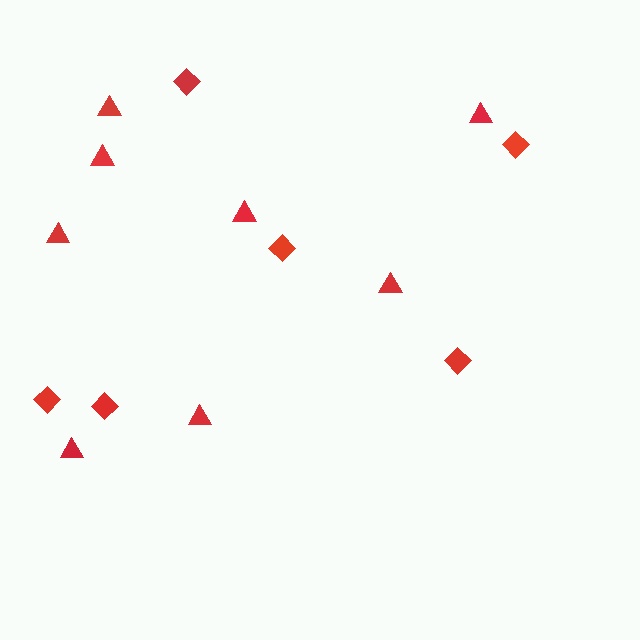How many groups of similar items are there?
There are 2 groups: one group of diamonds (6) and one group of triangles (8).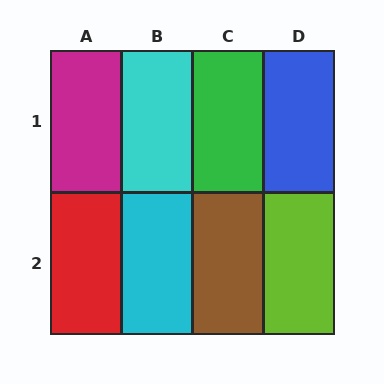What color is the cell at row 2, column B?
Cyan.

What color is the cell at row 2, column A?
Red.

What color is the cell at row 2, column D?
Lime.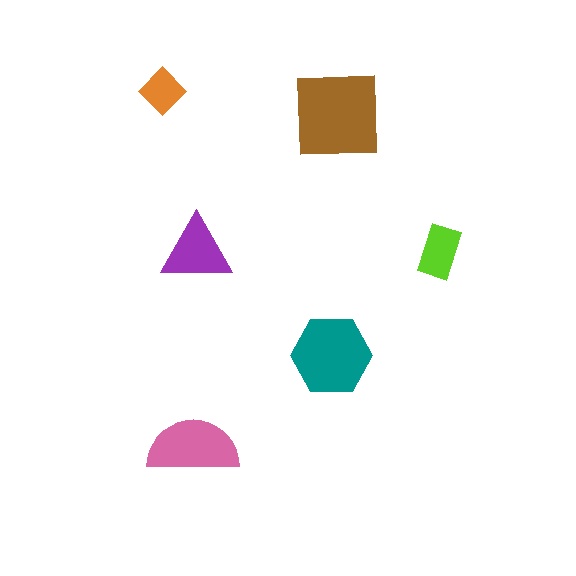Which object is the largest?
The brown square.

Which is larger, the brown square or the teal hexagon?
The brown square.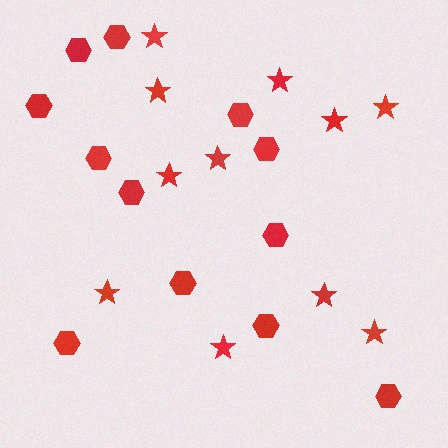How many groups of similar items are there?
There are 2 groups: one group of stars (11) and one group of hexagons (12).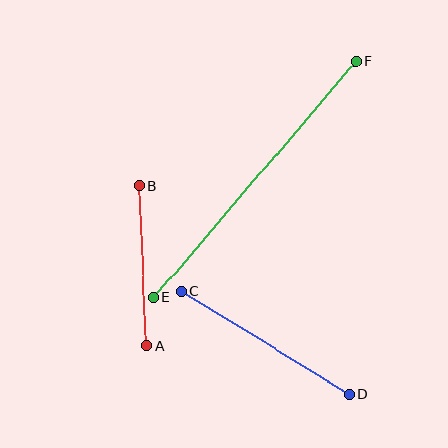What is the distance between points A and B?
The distance is approximately 160 pixels.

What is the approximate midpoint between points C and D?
The midpoint is at approximately (266, 343) pixels.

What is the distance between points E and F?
The distance is approximately 311 pixels.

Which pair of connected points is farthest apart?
Points E and F are farthest apart.